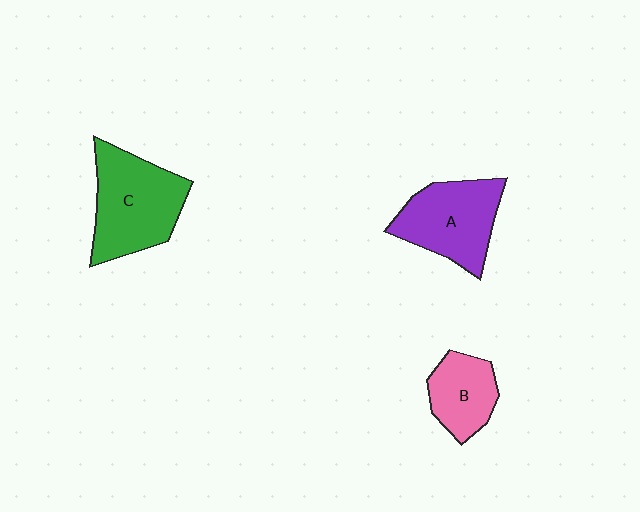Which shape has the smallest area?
Shape B (pink).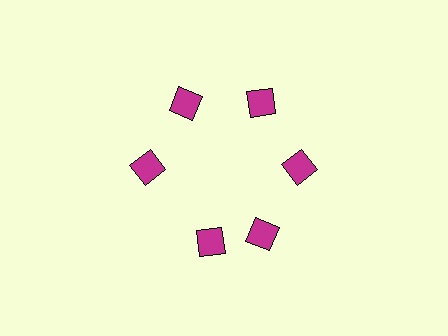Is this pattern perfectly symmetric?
No. The 6 magenta squares are arranged in a ring, but one element near the 7 o'clock position is rotated out of alignment along the ring, breaking the 6-fold rotational symmetry.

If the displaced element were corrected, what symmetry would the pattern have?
It would have 6-fold rotational symmetry — the pattern would map onto itself every 60 degrees.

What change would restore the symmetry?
The symmetry would be restored by rotating it back into even spacing with its neighbors so that all 6 squares sit at equal angles and equal distance from the center.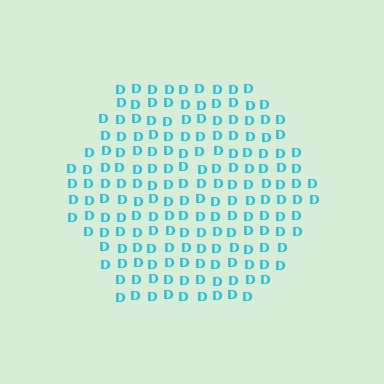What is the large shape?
The large shape is a hexagon.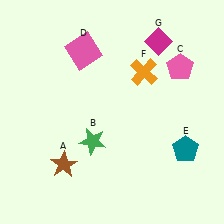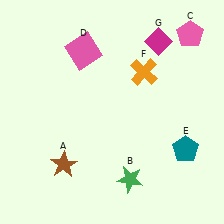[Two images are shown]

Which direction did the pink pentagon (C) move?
The pink pentagon (C) moved up.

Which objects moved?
The objects that moved are: the green star (B), the pink pentagon (C).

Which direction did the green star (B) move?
The green star (B) moved down.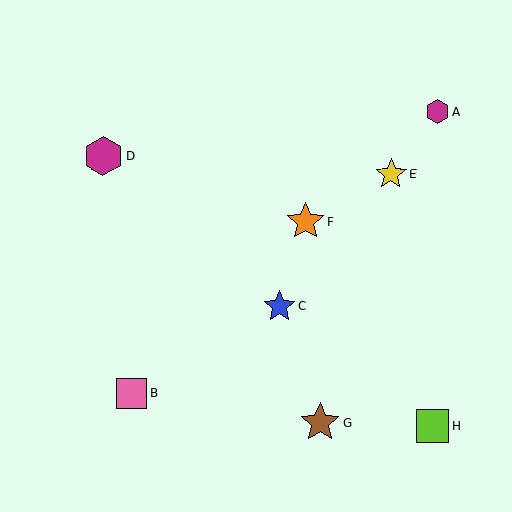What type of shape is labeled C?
Shape C is a blue star.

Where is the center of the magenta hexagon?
The center of the magenta hexagon is at (438, 112).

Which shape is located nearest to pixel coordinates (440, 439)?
The lime square (labeled H) at (433, 426) is nearest to that location.